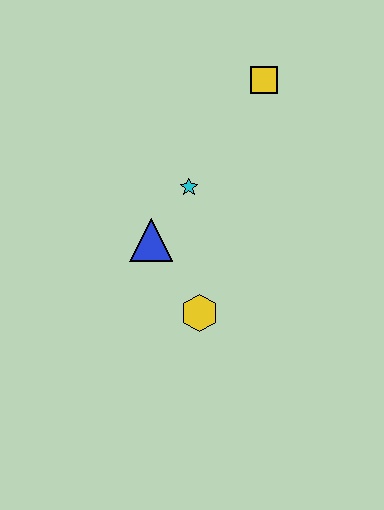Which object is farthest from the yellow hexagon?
The yellow square is farthest from the yellow hexagon.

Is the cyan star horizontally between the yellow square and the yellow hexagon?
No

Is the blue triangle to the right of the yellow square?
No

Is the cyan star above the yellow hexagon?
Yes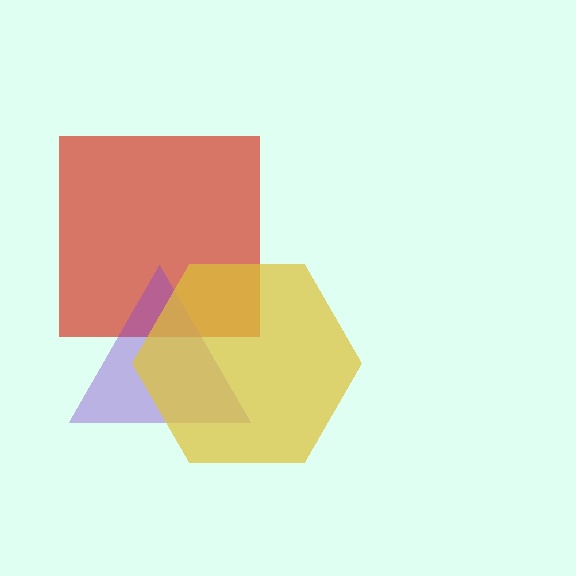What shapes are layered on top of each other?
The layered shapes are: a red square, a purple triangle, a yellow hexagon.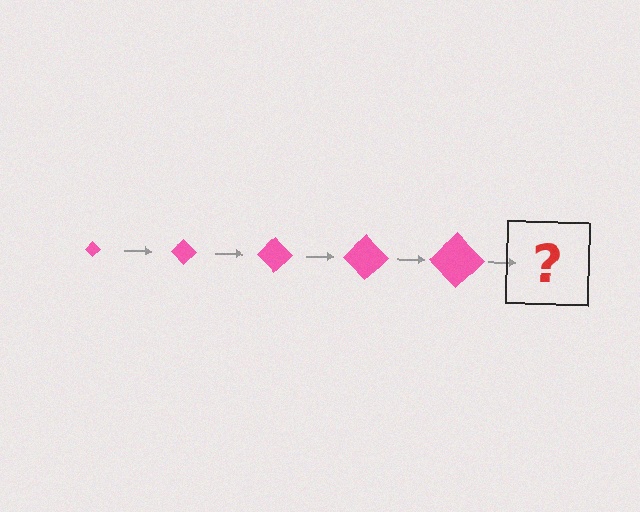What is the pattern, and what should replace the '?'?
The pattern is that the diamond gets progressively larger each step. The '?' should be a pink diamond, larger than the previous one.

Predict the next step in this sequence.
The next step is a pink diamond, larger than the previous one.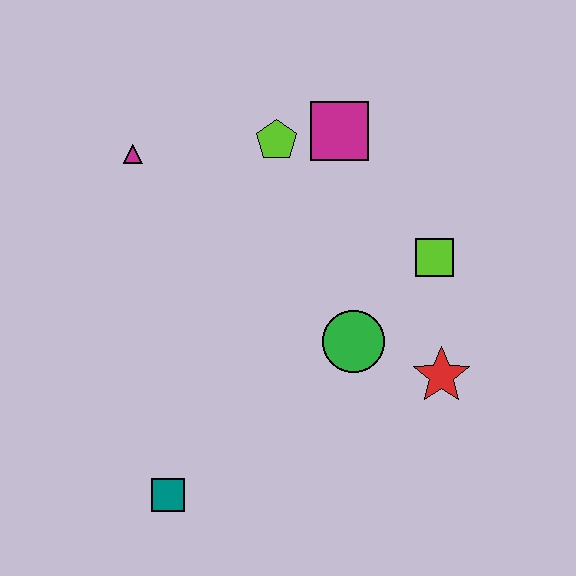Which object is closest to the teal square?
The green circle is closest to the teal square.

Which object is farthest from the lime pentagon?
The teal square is farthest from the lime pentagon.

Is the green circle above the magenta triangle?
No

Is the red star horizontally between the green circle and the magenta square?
No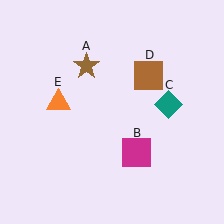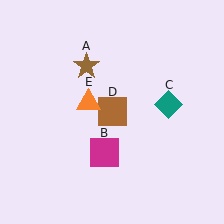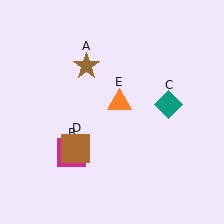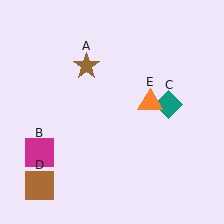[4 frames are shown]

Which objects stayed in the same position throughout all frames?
Brown star (object A) and teal diamond (object C) remained stationary.